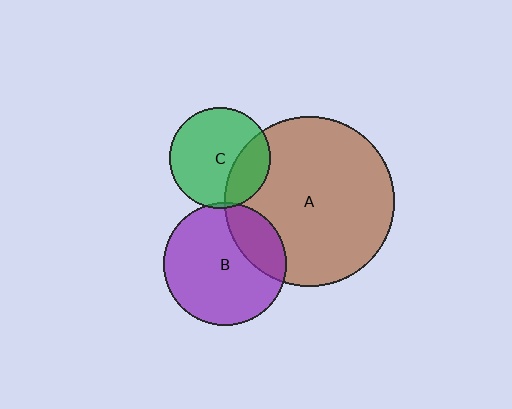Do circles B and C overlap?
Yes.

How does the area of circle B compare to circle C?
Approximately 1.5 times.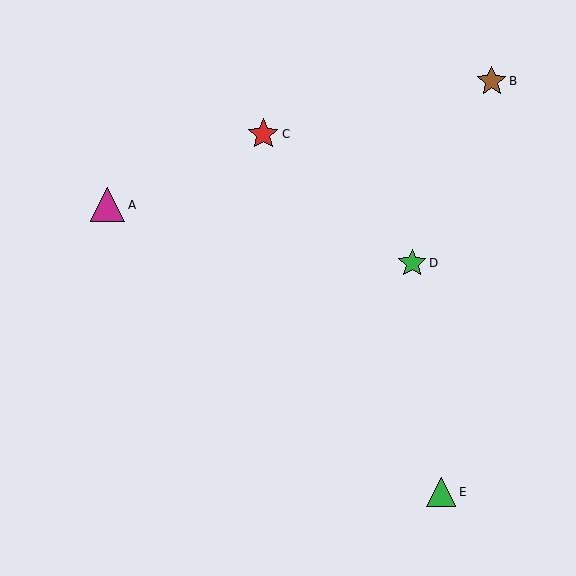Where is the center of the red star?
The center of the red star is at (263, 134).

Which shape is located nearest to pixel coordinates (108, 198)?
The magenta triangle (labeled A) at (108, 205) is nearest to that location.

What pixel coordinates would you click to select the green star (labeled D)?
Click at (412, 263) to select the green star D.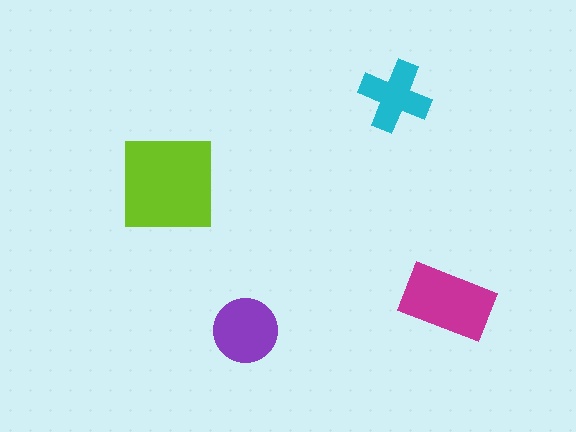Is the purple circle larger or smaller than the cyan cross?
Larger.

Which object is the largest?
The lime square.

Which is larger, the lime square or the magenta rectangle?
The lime square.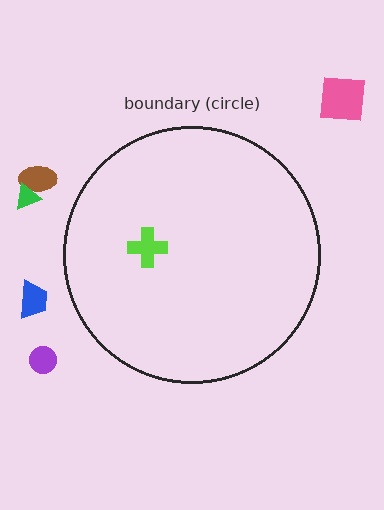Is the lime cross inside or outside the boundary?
Inside.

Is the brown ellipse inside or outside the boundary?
Outside.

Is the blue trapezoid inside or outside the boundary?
Outside.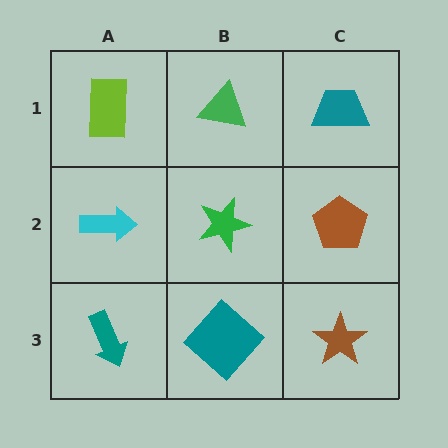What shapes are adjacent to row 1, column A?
A cyan arrow (row 2, column A), a green triangle (row 1, column B).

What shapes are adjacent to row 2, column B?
A green triangle (row 1, column B), a teal diamond (row 3, column B), a cyan arrow (row 2, column A), a brown pentagon (row 2, column C).